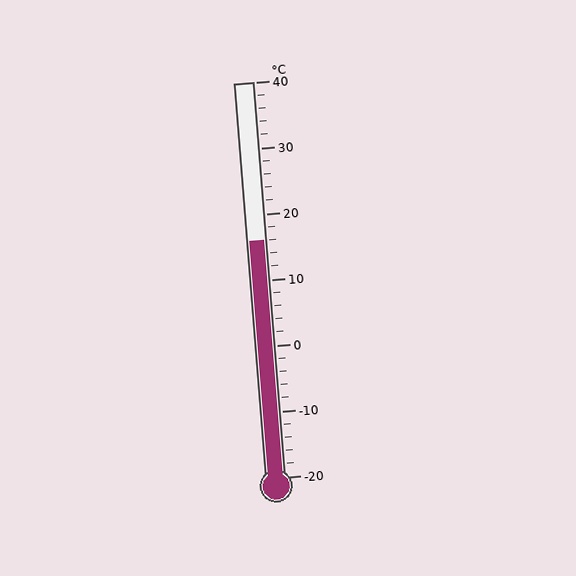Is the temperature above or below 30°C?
The temperature is below 30°C.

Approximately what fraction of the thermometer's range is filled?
The thermometer is filled to approximately 60% of its range.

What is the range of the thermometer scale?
The thermometer scale ranges from -20°C to 40°C.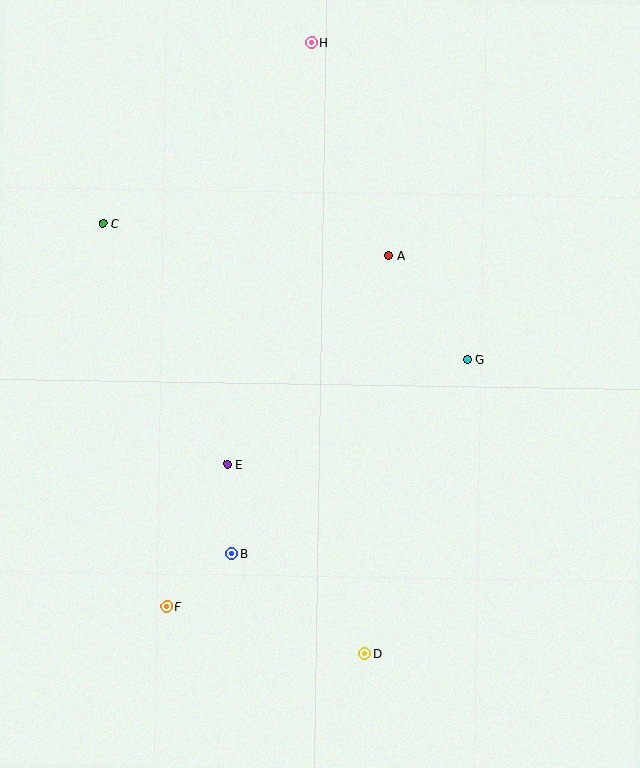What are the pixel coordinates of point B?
Point B is at (232, 553).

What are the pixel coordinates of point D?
Point D is at (364, 653).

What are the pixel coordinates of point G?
Point G is at (467, 359).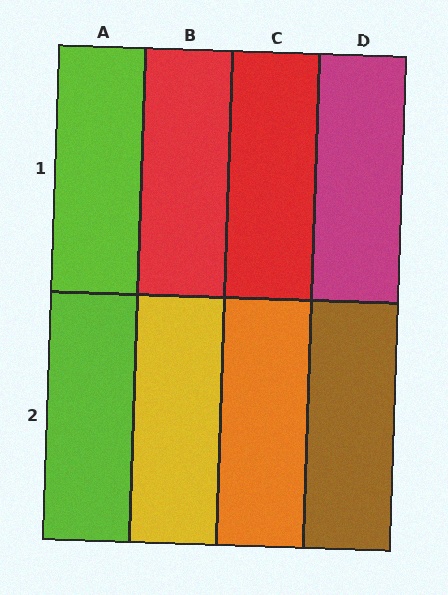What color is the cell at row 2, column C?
Orange.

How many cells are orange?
1 cell is orange.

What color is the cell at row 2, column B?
Yellow.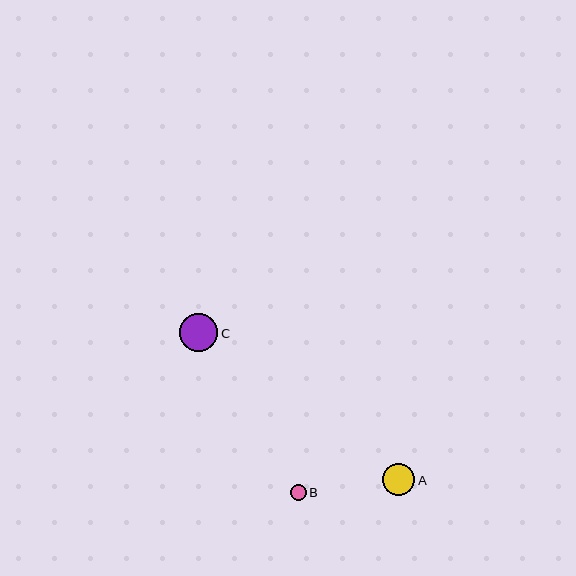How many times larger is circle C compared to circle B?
Circle C is approximately 2.4 times the size of circle B.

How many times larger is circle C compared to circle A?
Circle C is approximately 1.2 times the size of circle A.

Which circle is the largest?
Circle C is the largest with a size of approximately 38 pixels.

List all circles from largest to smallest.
From largest to smallest: C, A, B.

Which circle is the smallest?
Circle B is the smallest with a size of approximately 16 pixels.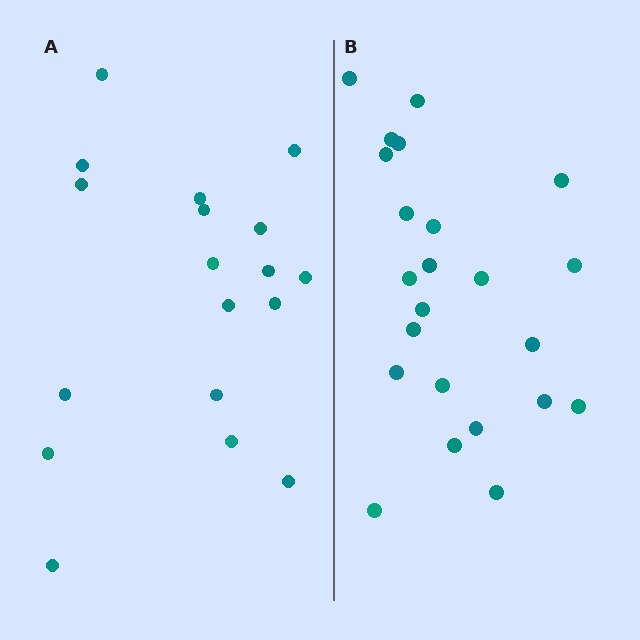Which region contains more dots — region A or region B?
Region B (the right region) has more dots.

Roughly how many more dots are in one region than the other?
Region B has about 5 more dots than region A.